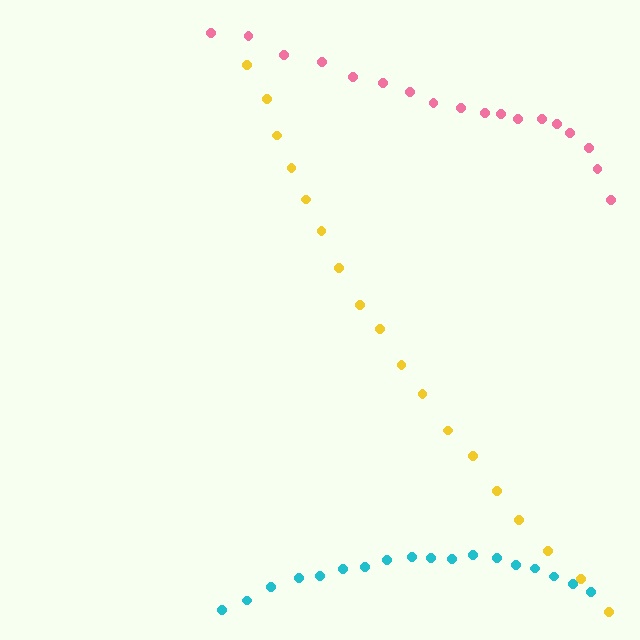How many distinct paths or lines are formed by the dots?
There are 3 distinct paths.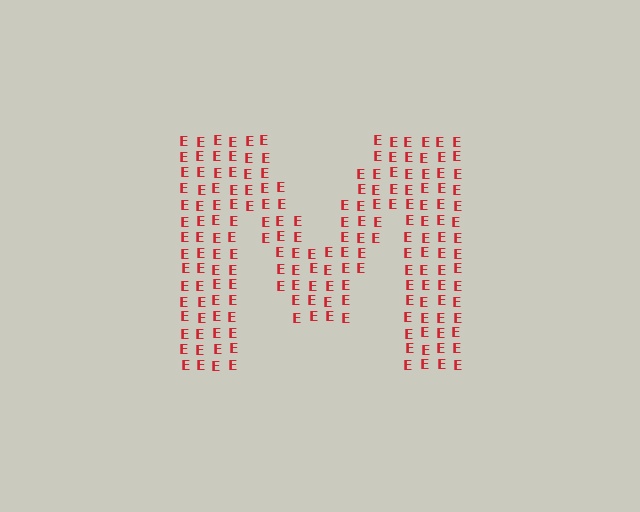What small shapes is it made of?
It is made of small letter E's.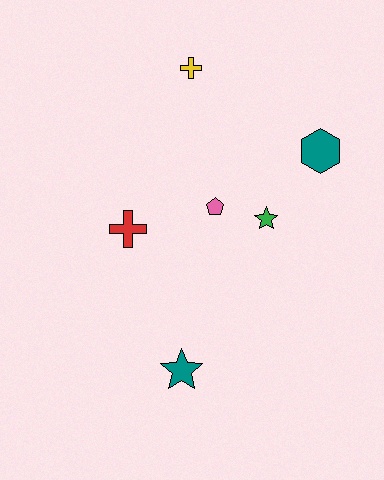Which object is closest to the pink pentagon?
The green star is closest to the pink pentagon.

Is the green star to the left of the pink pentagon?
No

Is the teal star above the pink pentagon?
No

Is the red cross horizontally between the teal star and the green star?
No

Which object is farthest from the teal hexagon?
The teal star is farthest from the teal hexagon.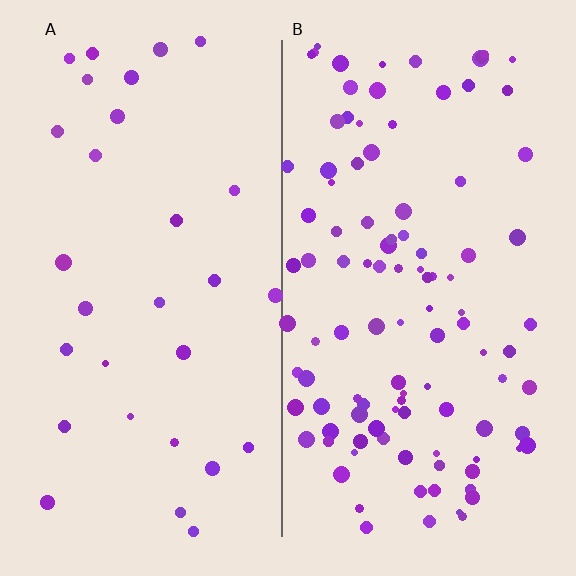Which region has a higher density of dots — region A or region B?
B (the right).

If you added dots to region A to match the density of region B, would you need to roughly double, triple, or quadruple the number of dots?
Approximately quadruple.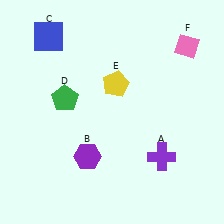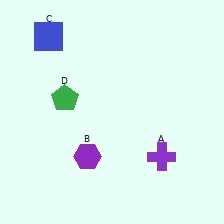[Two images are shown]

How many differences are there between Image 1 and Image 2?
There are 2 differences between the two images.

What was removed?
The yellow pentagon (E), the pink diamond (F) were removed in Image 2.